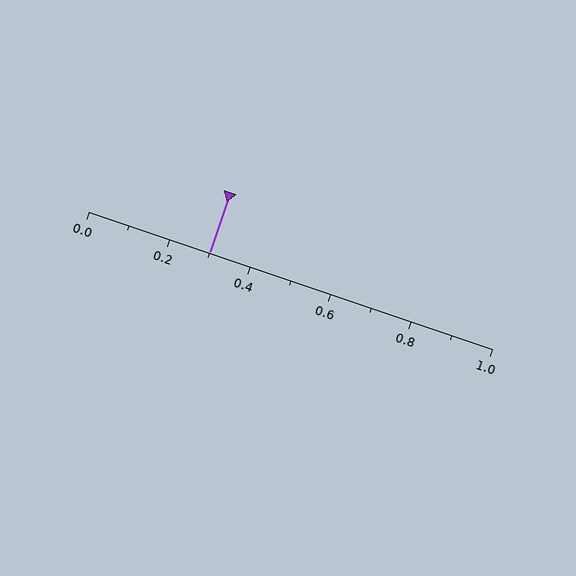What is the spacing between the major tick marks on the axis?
The major ticks are spaced 0.2 apart.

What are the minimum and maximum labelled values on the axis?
The axis runs from 0.0 to 1.0.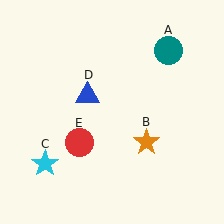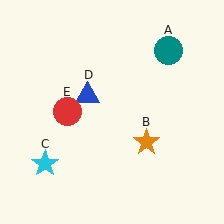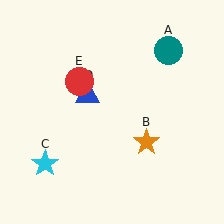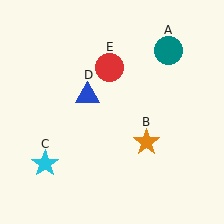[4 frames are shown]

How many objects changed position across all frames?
1 object changed position: red circle (object E).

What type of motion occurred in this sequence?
The red circle (object E) rotated clockwise around the center of the scene.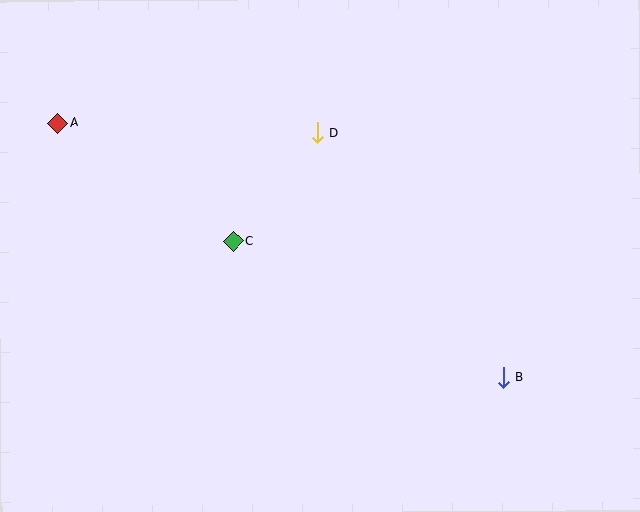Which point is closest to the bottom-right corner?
Point B is closest to the bottom-right corner.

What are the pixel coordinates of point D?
Point D is at (317, 133).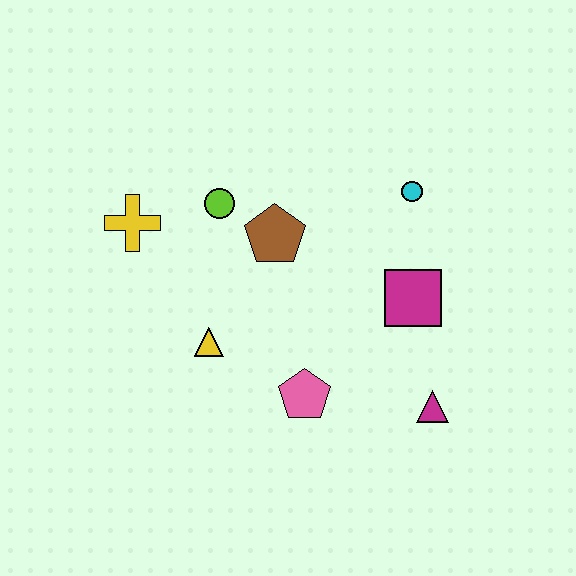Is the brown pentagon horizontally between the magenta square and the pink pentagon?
No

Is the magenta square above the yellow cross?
No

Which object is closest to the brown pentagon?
The lime circle is closest to the brown pentagon.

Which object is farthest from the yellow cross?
The magenta triangle is farthest from the yellow cross.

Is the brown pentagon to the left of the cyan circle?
Yes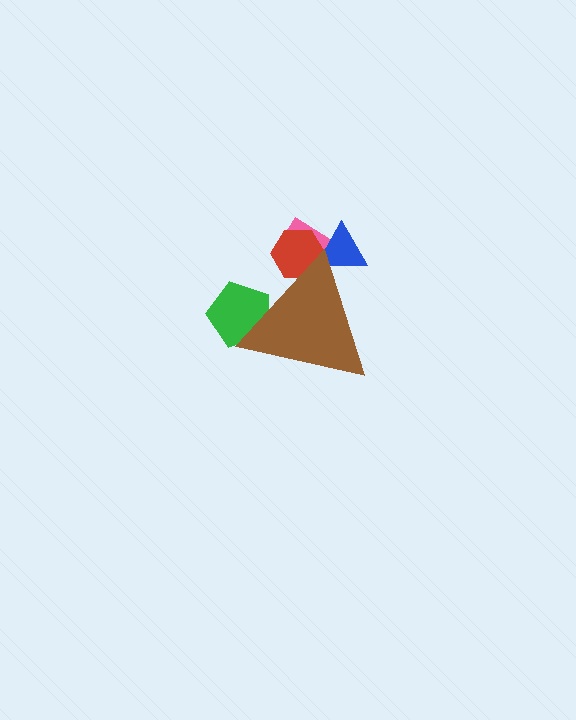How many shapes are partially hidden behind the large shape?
4 shapes are partially hidden.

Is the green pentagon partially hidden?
Yes, the green pentagon is partially hidden behind the brown triangle.